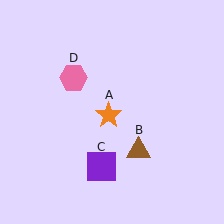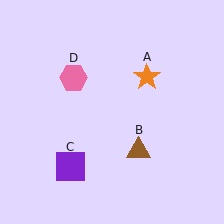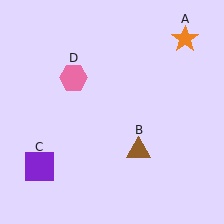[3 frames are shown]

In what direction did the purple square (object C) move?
The purple square (object C) moved left.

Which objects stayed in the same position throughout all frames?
Brown triangle (object B) and pink hexagon (object D) remained stationary.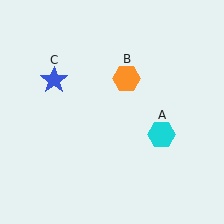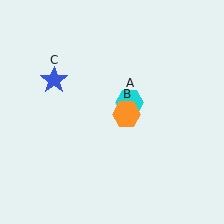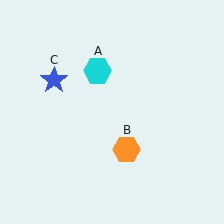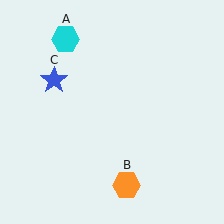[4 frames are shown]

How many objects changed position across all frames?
2 objects changed position: cyan hexagon (object A), orange hexagon (object B).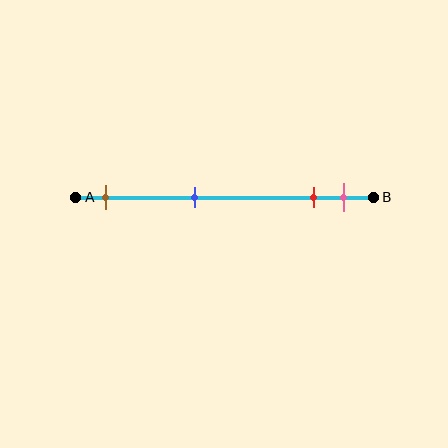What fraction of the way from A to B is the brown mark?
The brown mark is approximately 10% (0.1) of the way from A to B.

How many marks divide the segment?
There are 4 marks dividing the segment.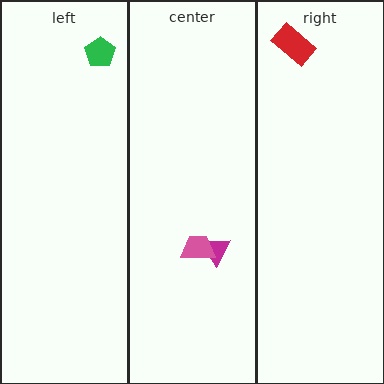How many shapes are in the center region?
2.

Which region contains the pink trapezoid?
The center region.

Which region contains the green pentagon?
The left region.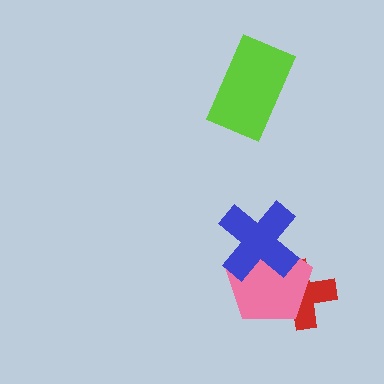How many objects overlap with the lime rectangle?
0 objects overlap with the lime rectangle.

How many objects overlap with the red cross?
2 objects overlap with the red cross.